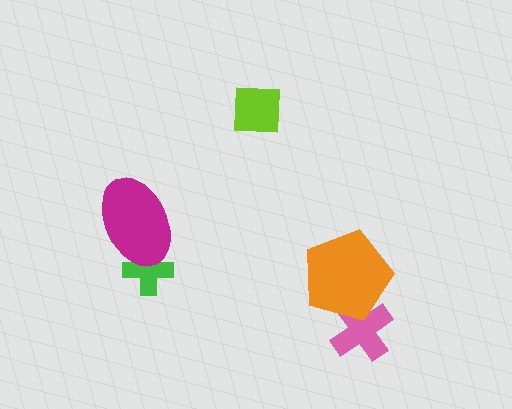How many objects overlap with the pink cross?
1 object overlaps with the pink cross.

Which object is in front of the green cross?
The magenta ellipse is in front of the green cross.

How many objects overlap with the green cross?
1 object overlaps with the green cross.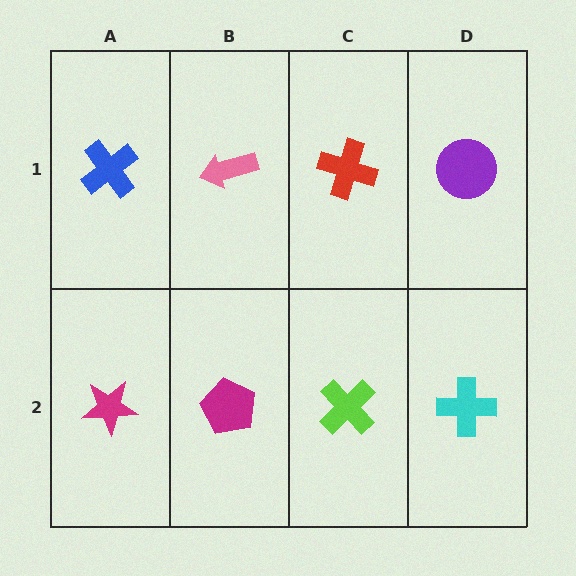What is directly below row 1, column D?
A cyan cross.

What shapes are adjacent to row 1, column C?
A lime cross (row 2, column C), a pink arrow (row 1, column B), a purple circle (row 1, column D).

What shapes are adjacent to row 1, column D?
A cyan cross (row 2, column D), a red cross (row 1, column C).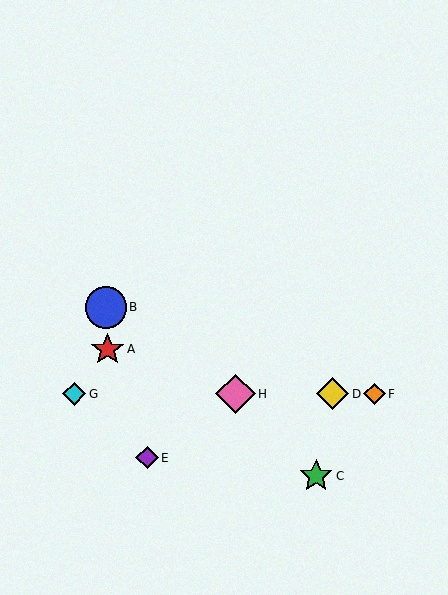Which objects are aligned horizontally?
Objects D, F, G, H are aligned horizontally.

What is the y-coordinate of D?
Object D is at y≈394.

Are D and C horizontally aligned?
No, D is at y≈394 and C is at y≈476.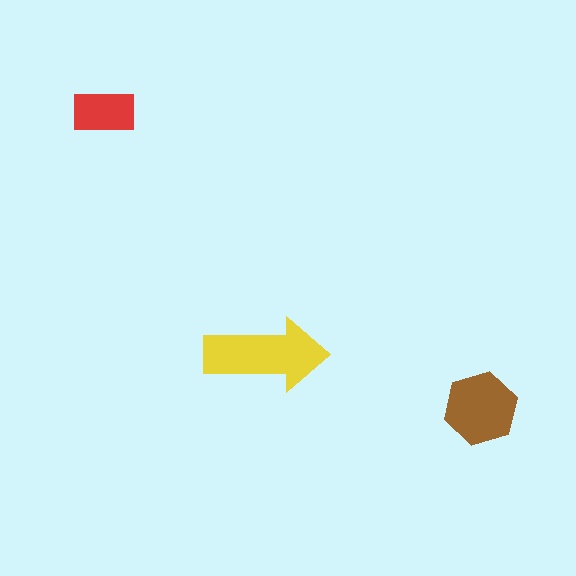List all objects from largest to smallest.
The yellow arrow, the brown hexagon, the red rectangle.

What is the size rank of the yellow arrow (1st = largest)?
1st.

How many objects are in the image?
There are 3 objects in the image.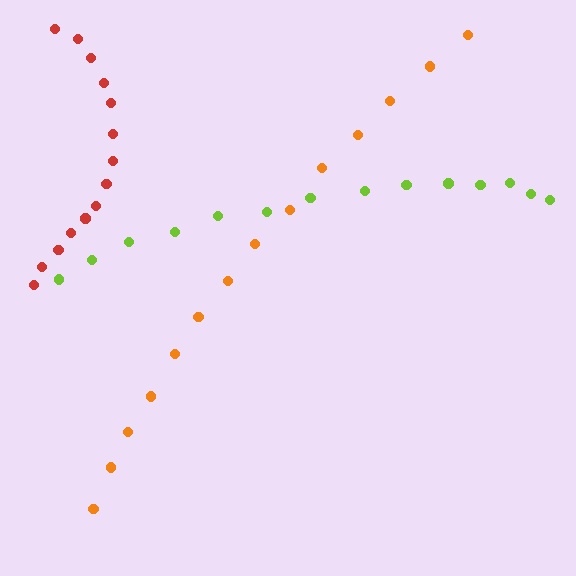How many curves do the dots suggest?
There are 3 distinct paths.